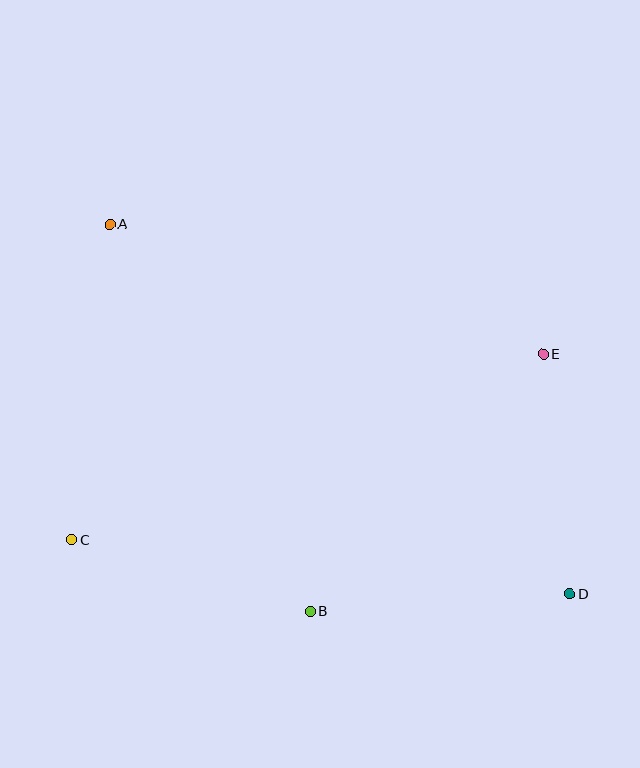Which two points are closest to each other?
Points D and E are closest to each other.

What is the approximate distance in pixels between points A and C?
The distance between A and C is approximately 318 pixels.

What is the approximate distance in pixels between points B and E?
The distance between B and E is approximately 347 pixels.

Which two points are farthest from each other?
Points A and D are farthest from each other.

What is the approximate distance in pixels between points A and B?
The distance between A and B is approximately 436 pixels.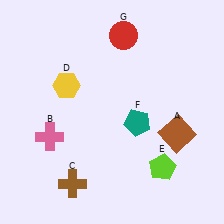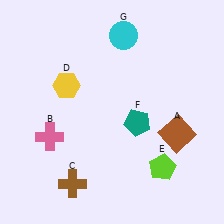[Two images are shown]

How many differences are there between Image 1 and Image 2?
There is 1 difference between the two images.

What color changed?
The circle (G) changed from red in Image 1 to cyan in Image 2.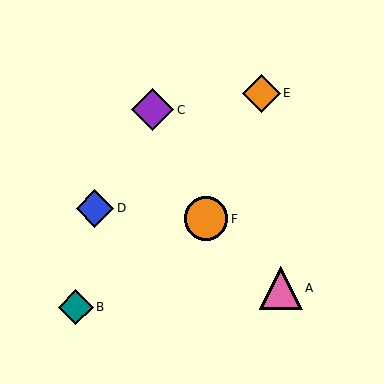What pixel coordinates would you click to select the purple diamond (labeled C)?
Click at (153, 110) to select the purple diamond C.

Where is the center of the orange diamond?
The center of the orange diamond is at (261, 93).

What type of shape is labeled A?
Shape A is a pink triangle.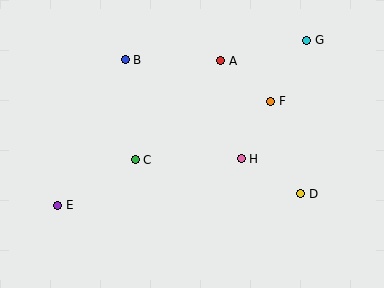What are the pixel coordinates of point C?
Point C is at (135, 160).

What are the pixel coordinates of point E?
Point E is at (58, 205).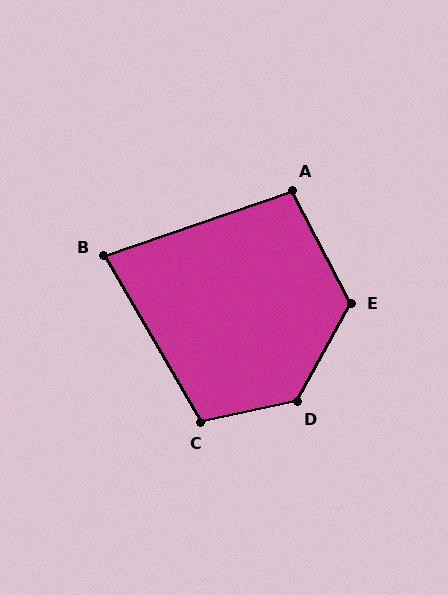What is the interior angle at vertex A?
Approximately 98 degrees (obtuse).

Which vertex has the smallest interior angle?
B, at approximately 79 degrees.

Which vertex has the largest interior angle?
D, at approximately 131 degrees.